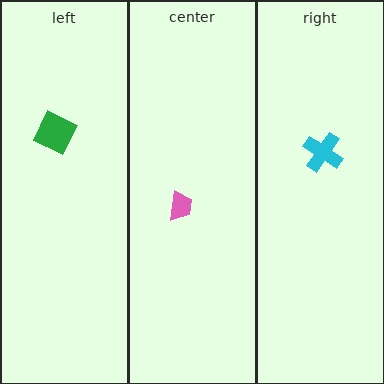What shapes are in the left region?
The green square.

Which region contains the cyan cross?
The right region.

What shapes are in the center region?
The pink trapezoid.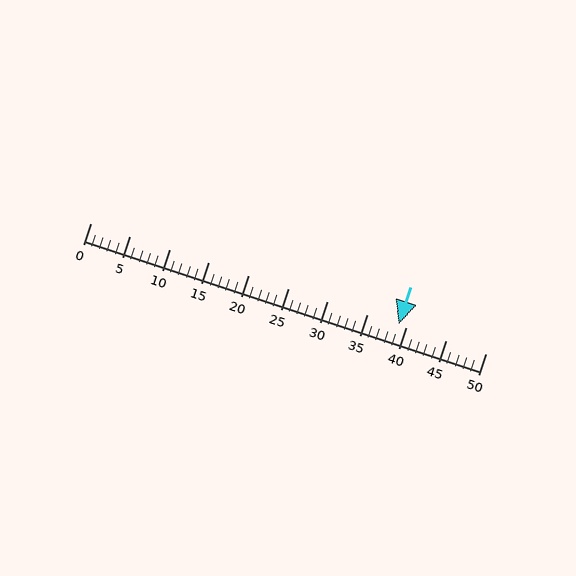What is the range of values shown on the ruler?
The ruler shows values from 0 to 50.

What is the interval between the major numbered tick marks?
The major tick marks are spaced 5 units apart.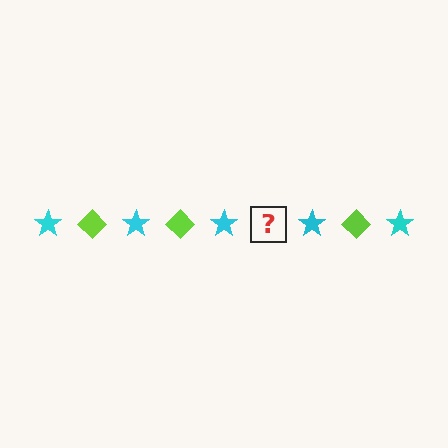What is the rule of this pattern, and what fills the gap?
The rule is that the pattern alternates between cyan star and lime diamond. The gap should be filled with a lime diamond.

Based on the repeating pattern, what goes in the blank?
The blank should be a lime diamond.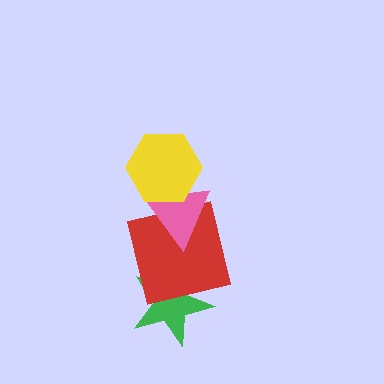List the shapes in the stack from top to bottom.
From top to bottom: the yellow hexagon, the pink triangle, the red square, the green star.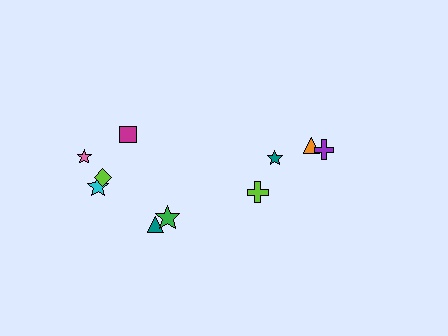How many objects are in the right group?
There are 4 objects.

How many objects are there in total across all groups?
There are 10 objects.